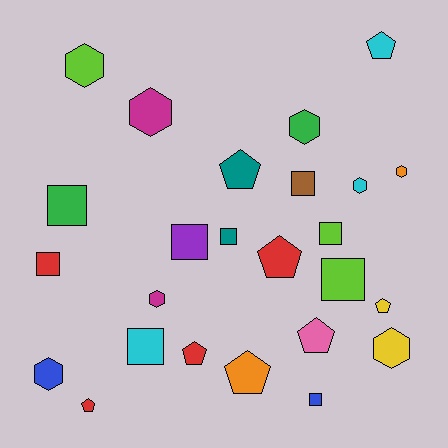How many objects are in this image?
There are 25 objects.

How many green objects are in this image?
There are 2 green objects.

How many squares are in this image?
There are 9 squares.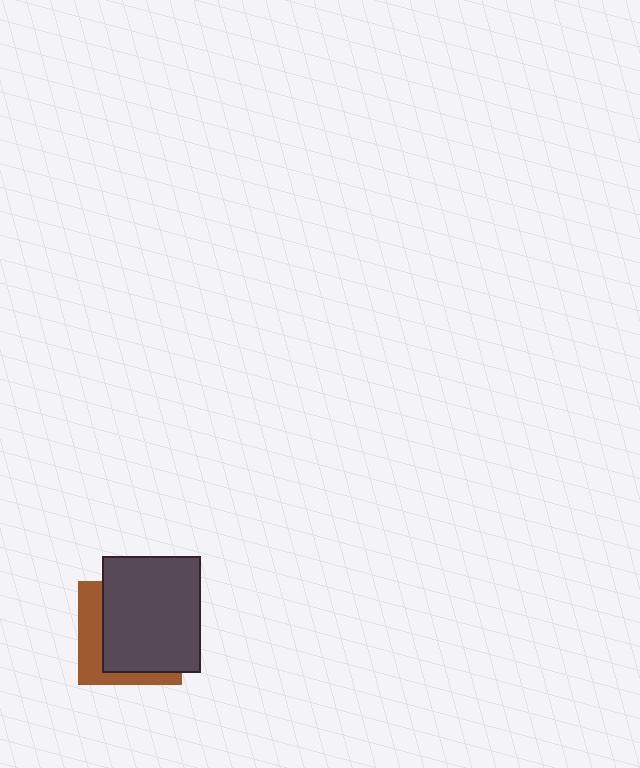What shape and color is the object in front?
The object in front is a dark gray rectangle.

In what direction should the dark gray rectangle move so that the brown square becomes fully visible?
The dark gray rectangle should move toward the upper-right. That is the shortest direction to clear the overlap and leave the brown square fully visible.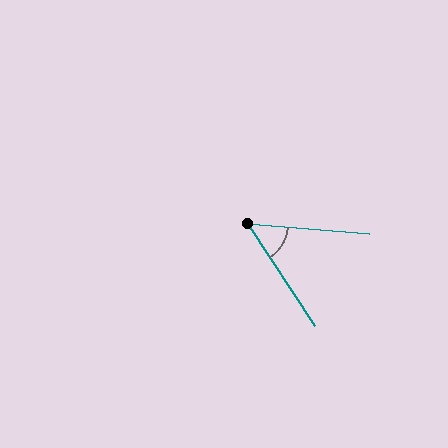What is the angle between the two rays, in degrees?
Approximately 52 degrees.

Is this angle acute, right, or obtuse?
It is acute.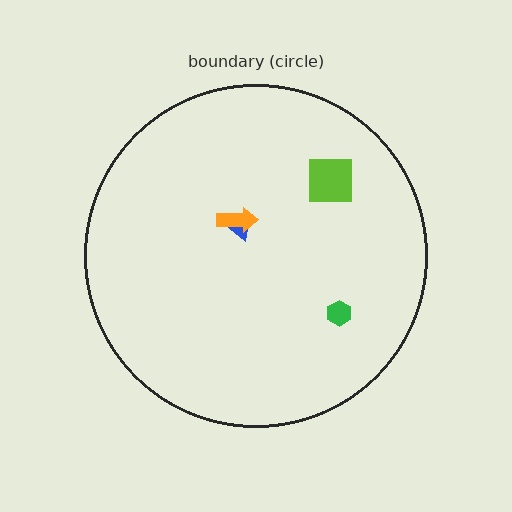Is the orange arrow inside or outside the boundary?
Inside.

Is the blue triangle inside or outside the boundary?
Inside.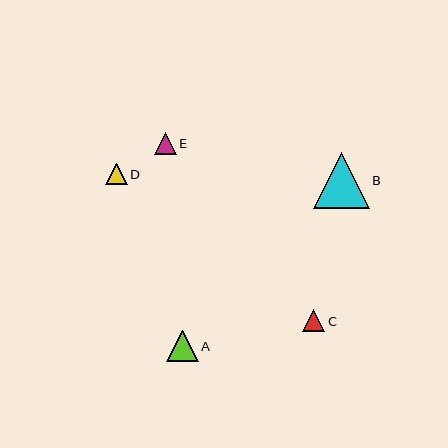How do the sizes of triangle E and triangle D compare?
Triangle E and triangle D are approximately the same size.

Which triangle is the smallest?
Triangle D is the smallest with a size of approximately 21 pixels.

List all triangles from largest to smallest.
From largest to smallest: B, A, C, E, D.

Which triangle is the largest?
Triangle B is the largest with a size of approximately 56 pixels.